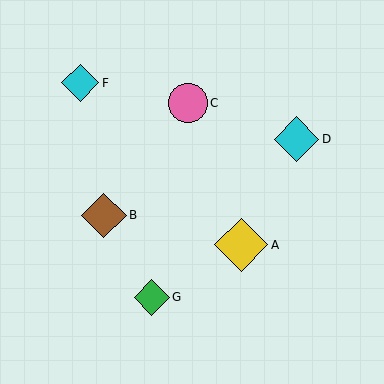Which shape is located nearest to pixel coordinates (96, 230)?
The brown diamond (labeled B) at (104, 215) is nearest to that location.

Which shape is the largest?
The yellow diamond (labeled A) is the largest.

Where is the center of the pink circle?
The center of the pink circle is at (188, 103).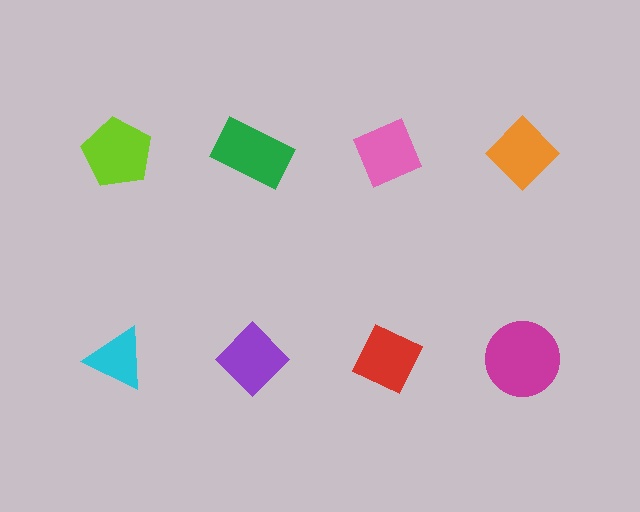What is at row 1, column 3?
A pink diamond.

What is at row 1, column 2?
A green rectangle.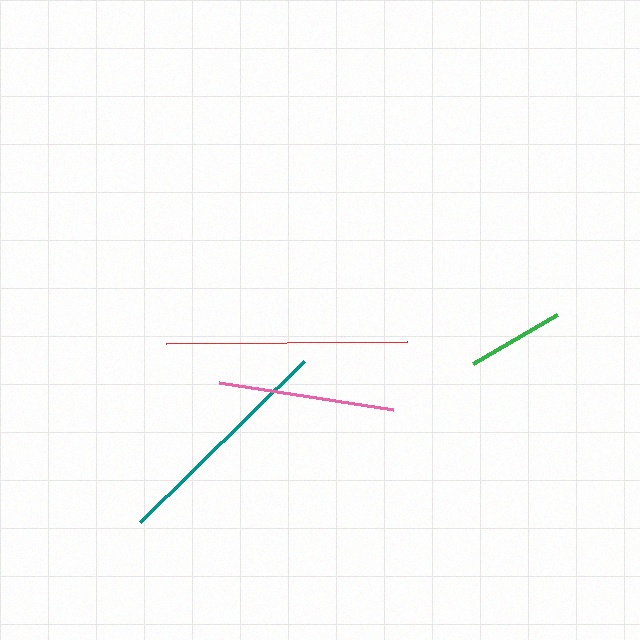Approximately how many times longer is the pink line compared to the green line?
The pink line is approximately 1.8 times the length of the green line.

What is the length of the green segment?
The green segment is approximately 97 pixels long.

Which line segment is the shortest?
The green line is the shortest at approximately 97 pixels.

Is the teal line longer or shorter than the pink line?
The teal line is longer than the pink line.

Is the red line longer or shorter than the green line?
The red line is longer than the green line.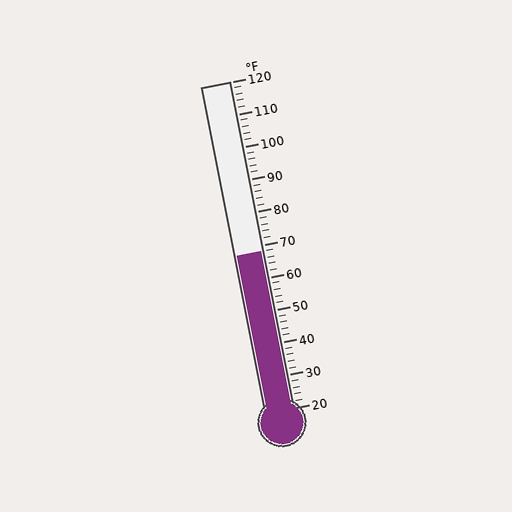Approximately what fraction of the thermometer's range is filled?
The thermometer is filled to approximately 50% of its range.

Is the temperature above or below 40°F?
The temperature is above 40°F.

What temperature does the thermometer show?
The thermometer shows approximately 68°F.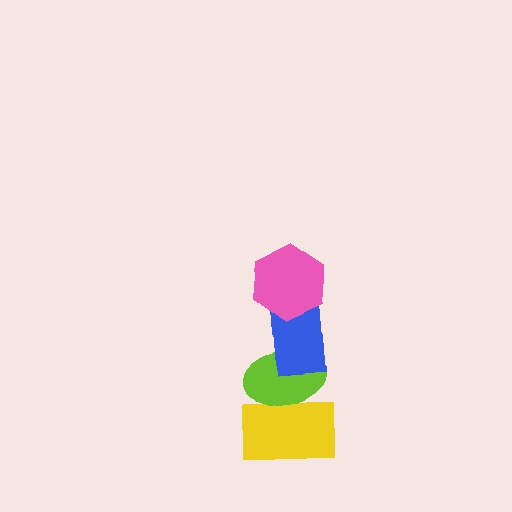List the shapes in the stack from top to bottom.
From top to bottom: the pink hexagon, the blue rectangle, the lime ellipse, the yellow rectangle.